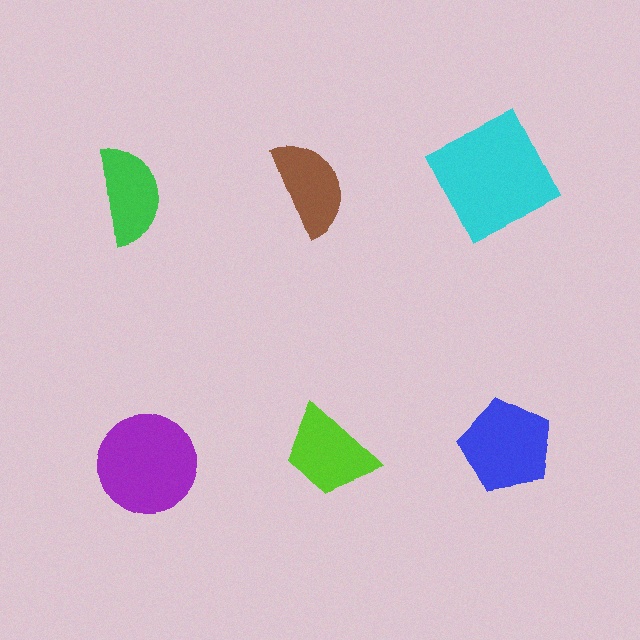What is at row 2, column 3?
A blue pentagon.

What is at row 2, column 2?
A lime trapezoid.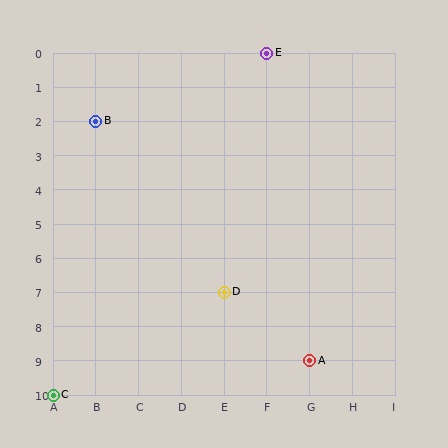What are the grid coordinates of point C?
Point C is at grid coordinates (A, 10).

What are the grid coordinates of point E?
Point E is at grid coordinates (F, 0).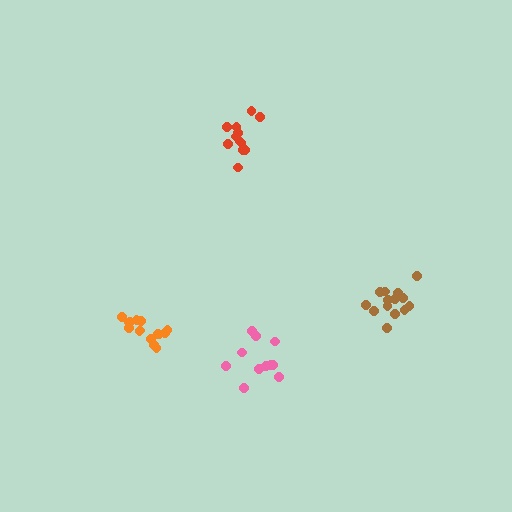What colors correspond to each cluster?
The clusters are colored: brown, red, pink, orange.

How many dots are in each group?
Group 1: 15 dots, Group 2: 12 dots, Group 3: 11 dots, Group 4: 15 dots (53 total).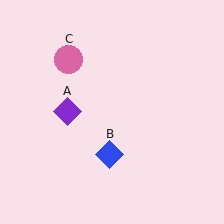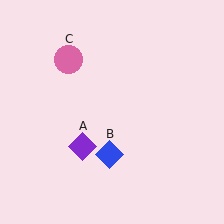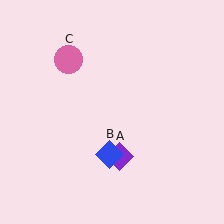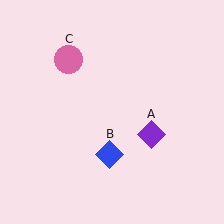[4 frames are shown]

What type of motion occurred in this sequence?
The purple diamond (object A) rotated counterclockwise around the center of the scene.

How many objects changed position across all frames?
1 object changed position: purple diamond (object A).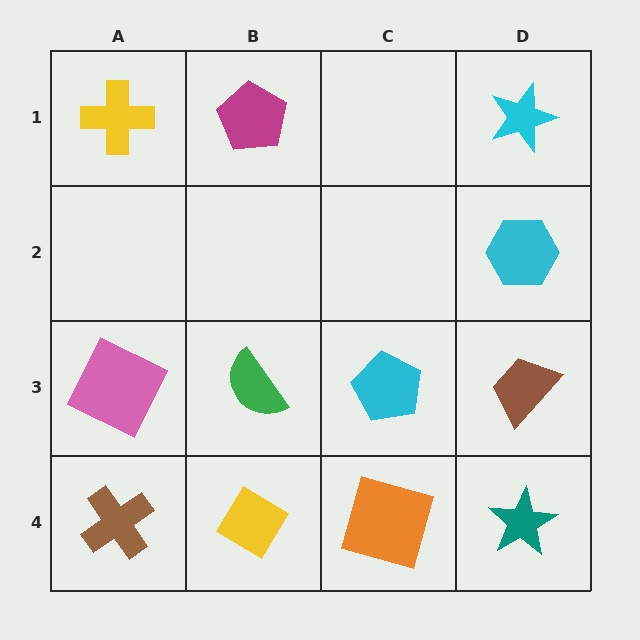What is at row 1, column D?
A cyan star.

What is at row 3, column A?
A pink square.